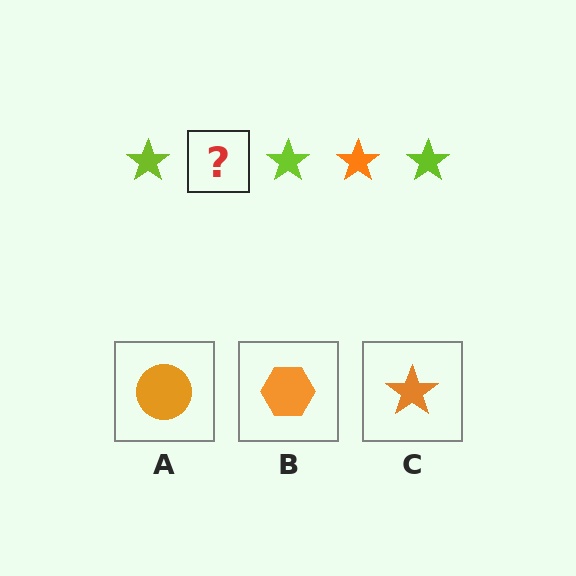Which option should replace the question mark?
Option C.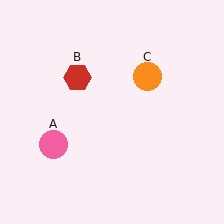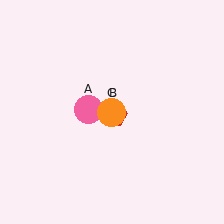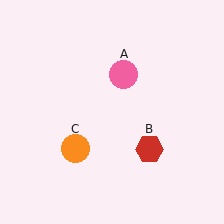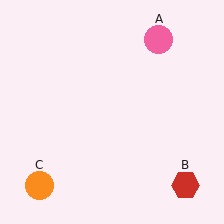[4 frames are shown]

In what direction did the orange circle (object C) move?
The orange circle (object C) moved down and to the left.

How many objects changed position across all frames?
3 objects changed position: pink circle (object A), red hexagon (object B), orange circle (object C).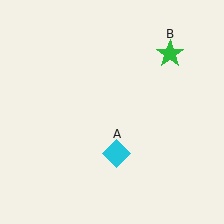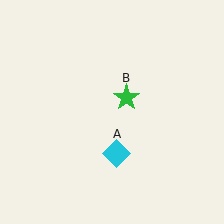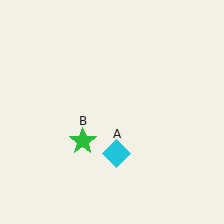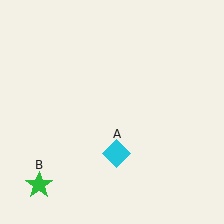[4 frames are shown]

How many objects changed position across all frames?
1 object changed position: green star (object B).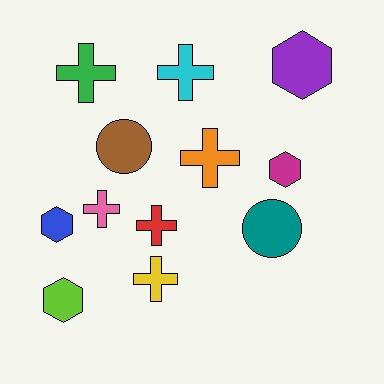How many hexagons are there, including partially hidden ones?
There are 4 hexagons.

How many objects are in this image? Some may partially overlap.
There are 12 objects.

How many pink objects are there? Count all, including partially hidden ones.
There is 1 pink object.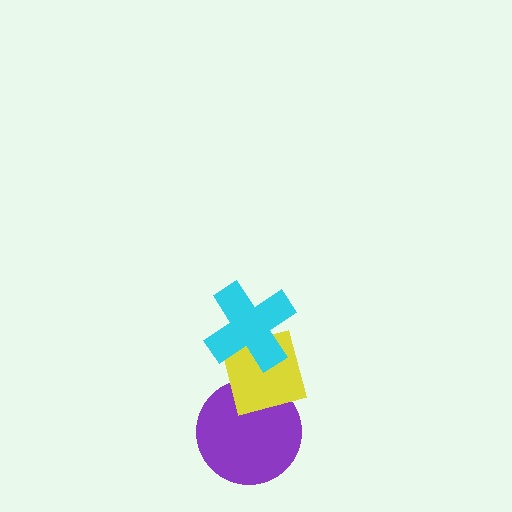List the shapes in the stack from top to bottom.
From top to bottom: the cyan cross, the yellow square, the purple circle.